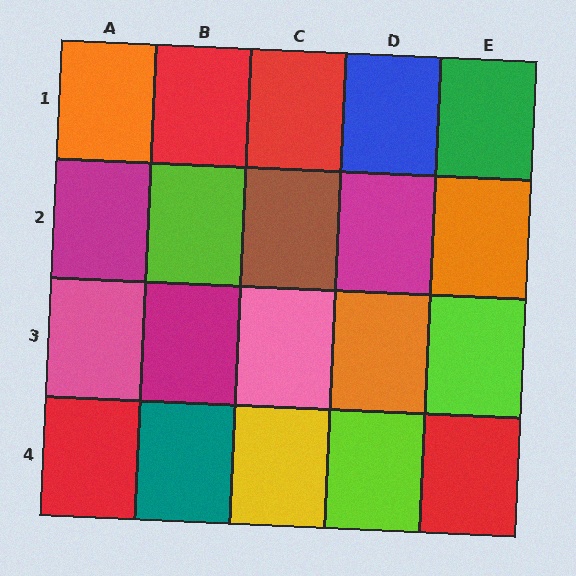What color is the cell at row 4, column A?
Red.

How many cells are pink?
2 cells are pink.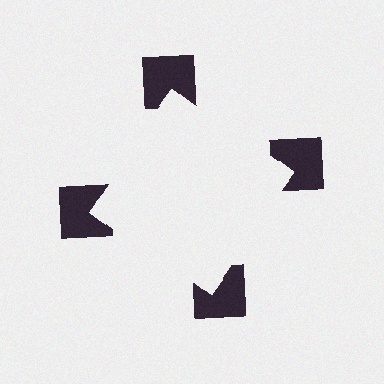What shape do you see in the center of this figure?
An illusory square — its edges are inferred from the aligned wedge cuts in the notched squares, not physically drawn.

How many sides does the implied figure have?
4 sides.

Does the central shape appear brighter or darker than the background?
It typically appears slightly brighter than the background, even though no actual brightness change is drawn.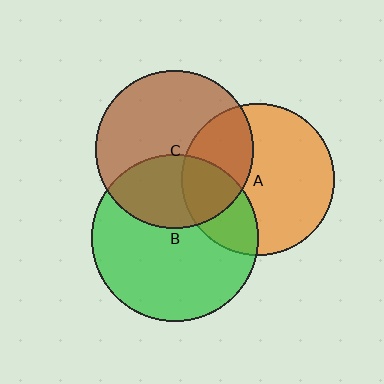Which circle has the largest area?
Circle B (green).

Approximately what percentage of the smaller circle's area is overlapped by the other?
Approximately 25%.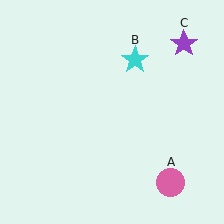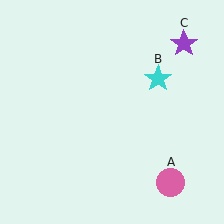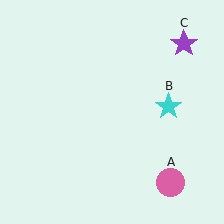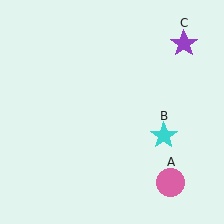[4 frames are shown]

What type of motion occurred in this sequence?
The cyan star (object B) rotated clockwise around the center of the scene.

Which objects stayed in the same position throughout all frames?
Pink circle (object A) and purple star (object C) remained stationary.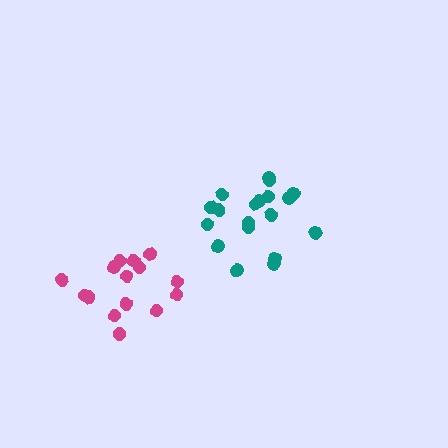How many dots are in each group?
Group 1: 19 dots, Group 2: 15 dots (34 total).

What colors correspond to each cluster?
The clusters are colored: teal, magenta.